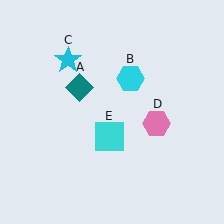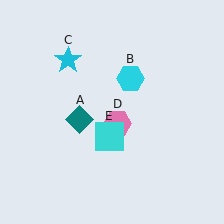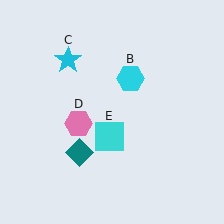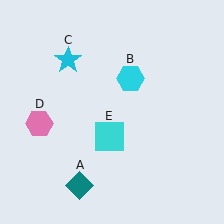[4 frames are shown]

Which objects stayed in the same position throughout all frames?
Cyan hexagon (object B) and cyan star (object C) and cyan square (object E) remained stationary.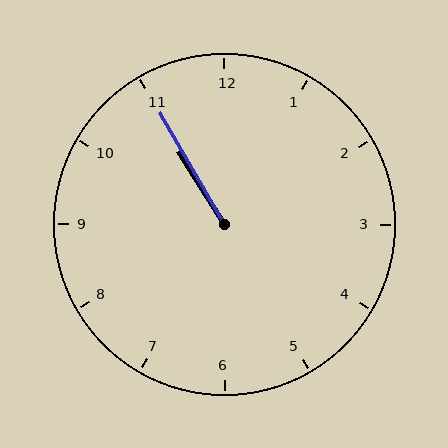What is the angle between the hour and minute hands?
Approximately 2 degrees.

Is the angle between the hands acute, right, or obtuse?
It is acute.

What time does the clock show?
10:55.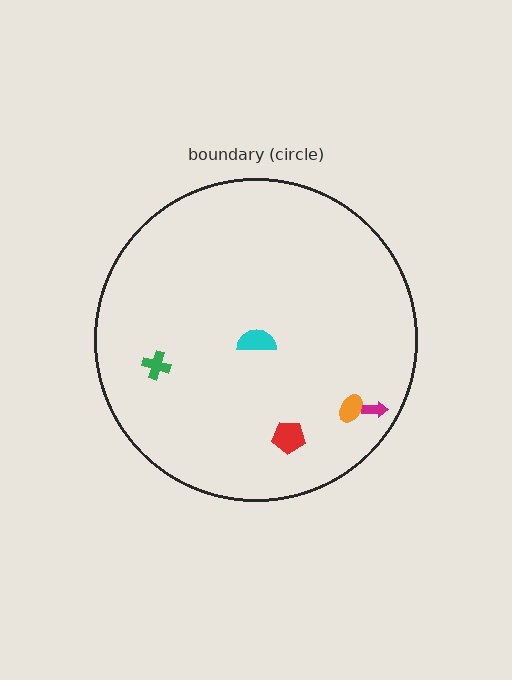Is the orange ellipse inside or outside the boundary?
Inside.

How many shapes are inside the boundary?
5 inside, 0 outside.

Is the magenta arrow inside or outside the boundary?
Inside.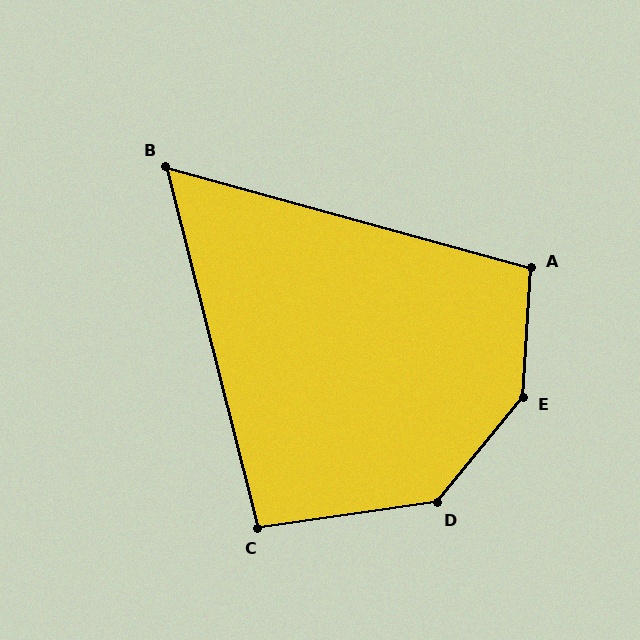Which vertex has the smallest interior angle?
B, at approximately 60 degrees.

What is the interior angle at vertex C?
Approximately 96 degrees (obtuse).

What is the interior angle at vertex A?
Approximately 102 degrees (obtuse).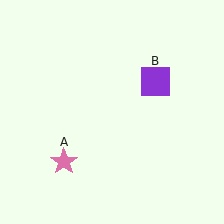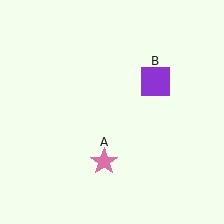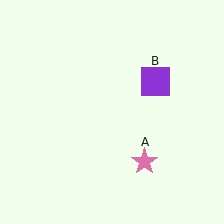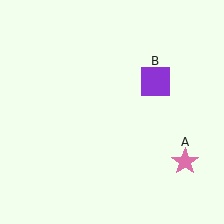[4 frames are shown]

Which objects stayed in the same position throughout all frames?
Purple square (object B) remained stationary.